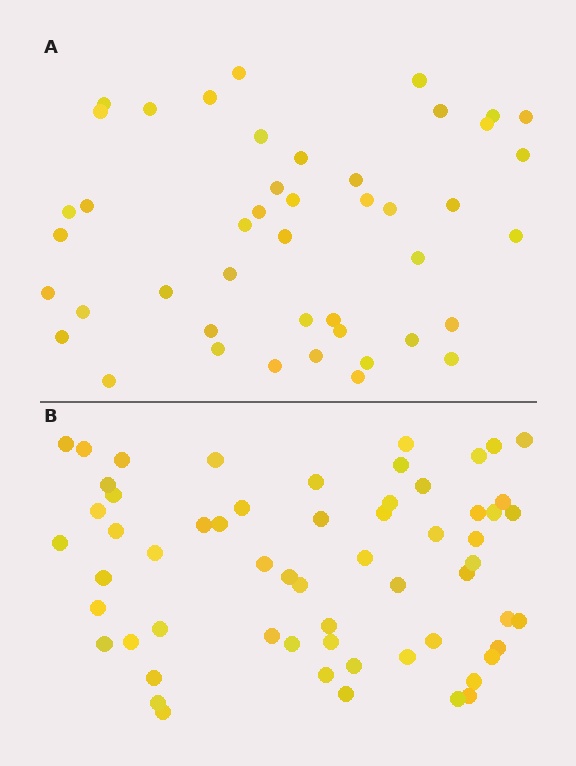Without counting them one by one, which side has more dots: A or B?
Region B (the bottom region) has more dots.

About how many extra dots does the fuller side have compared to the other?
Region B has approximately 15 more dots than region A.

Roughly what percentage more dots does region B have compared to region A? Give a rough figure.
About 35% more.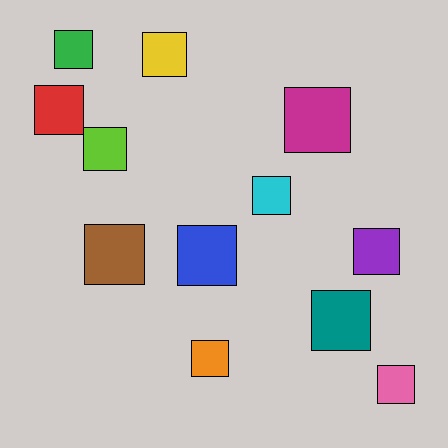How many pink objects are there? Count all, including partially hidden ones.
There is 1 pink object.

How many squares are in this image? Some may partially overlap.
There are 12 squares.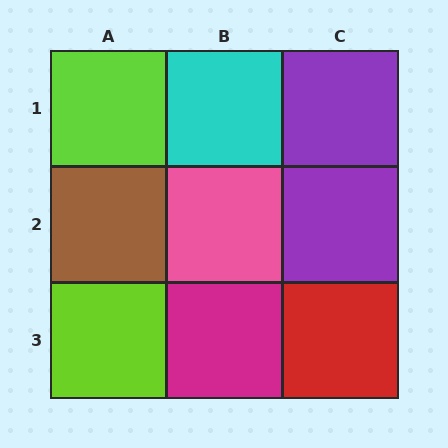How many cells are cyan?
1 cell is cyan.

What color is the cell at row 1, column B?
Cyan.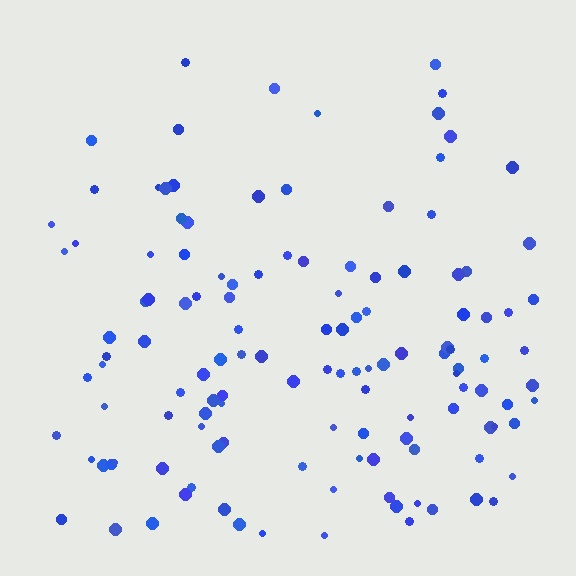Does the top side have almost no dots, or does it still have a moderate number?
Still a moderate number, just noticeably fewer than the bottom.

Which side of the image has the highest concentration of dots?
The bottom.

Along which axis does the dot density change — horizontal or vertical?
Vertical.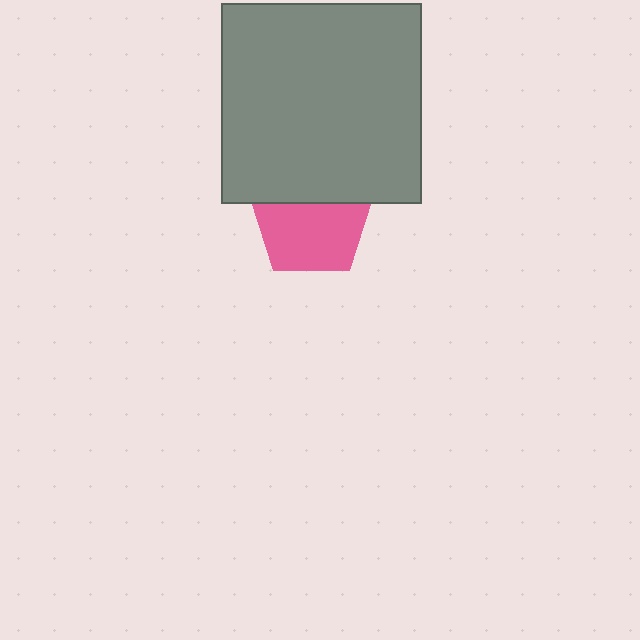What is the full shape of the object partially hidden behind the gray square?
The partially hidden object is a pink pentagon.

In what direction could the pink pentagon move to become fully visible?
The pink pentagon could move down. That would shift it out from behind the gray square entirely.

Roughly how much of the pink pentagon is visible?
Most of it is visible (roughly 67%).